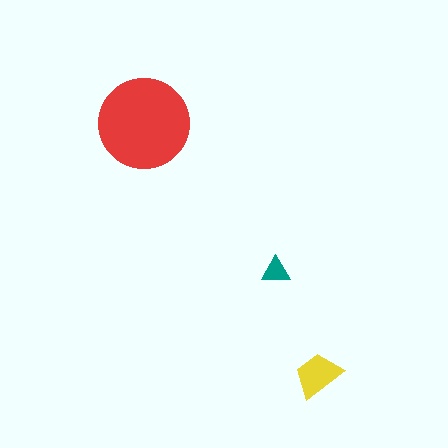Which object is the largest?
The red circle.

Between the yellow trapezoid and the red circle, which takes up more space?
The red circle.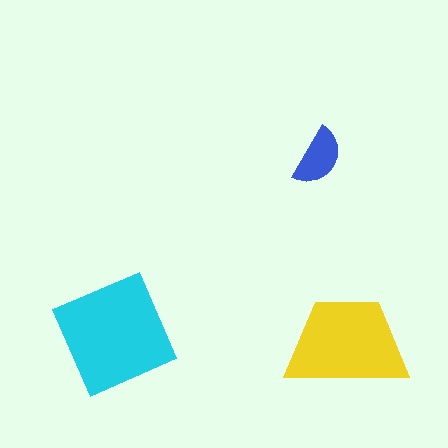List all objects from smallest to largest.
The blue semicircle, the yellow trapezoid, the cyan square.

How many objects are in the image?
There are 3 objects in the image.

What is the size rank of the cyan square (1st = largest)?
1st.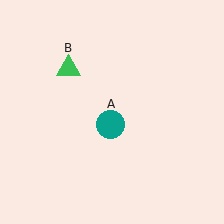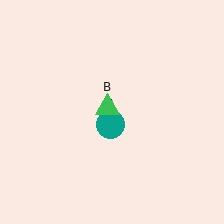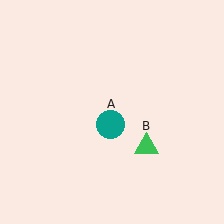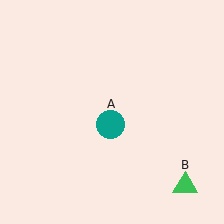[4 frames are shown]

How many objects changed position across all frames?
1 object changed position: green triangle (object B).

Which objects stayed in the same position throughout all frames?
Teal circle (object A) remained stationary.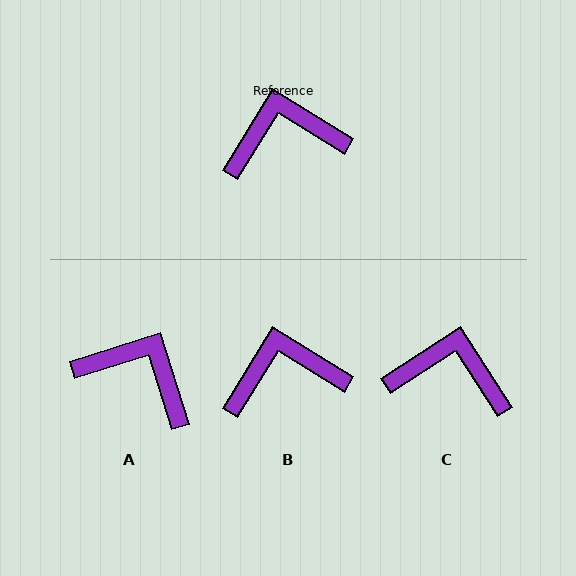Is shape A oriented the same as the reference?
No, it is off by about 41 degrees.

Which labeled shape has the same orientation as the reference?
B.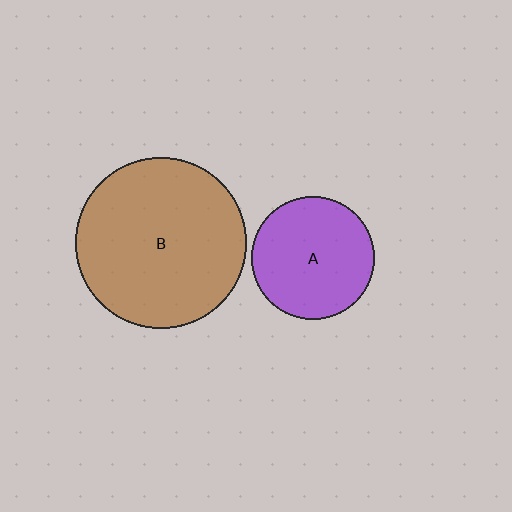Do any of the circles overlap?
No, none of the circles overlap.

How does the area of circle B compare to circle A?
Approximately 1.9 times.